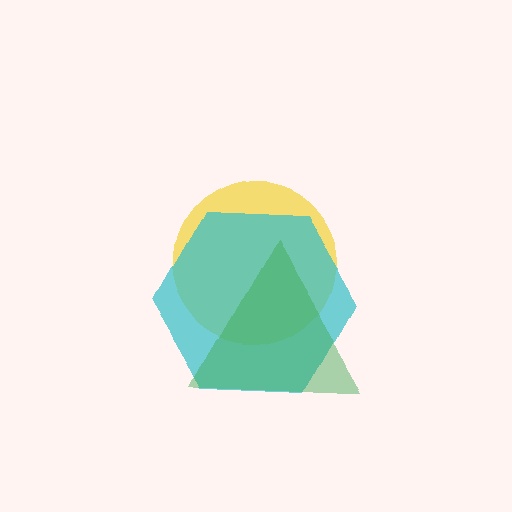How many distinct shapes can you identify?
There are 3 distinct shapes: a yellow circle, a cyan hexagon, a green triangle.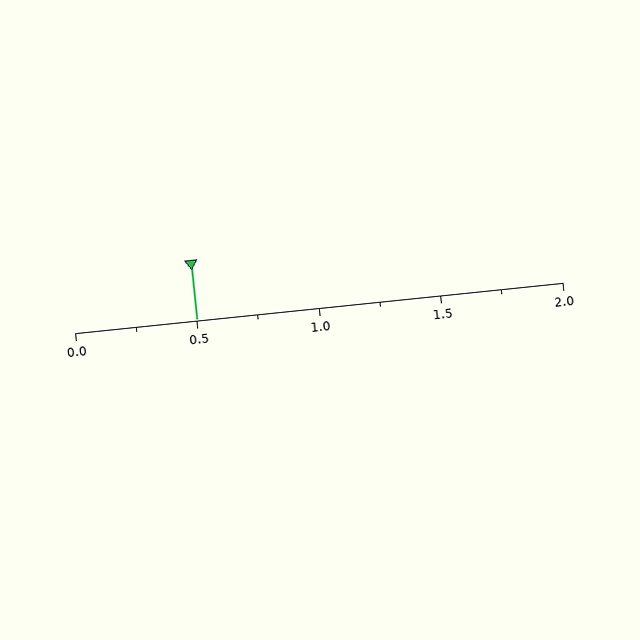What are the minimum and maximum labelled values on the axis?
The axis runs from 0.0 to 2.0.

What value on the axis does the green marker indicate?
The marker indicates approximately 0.5.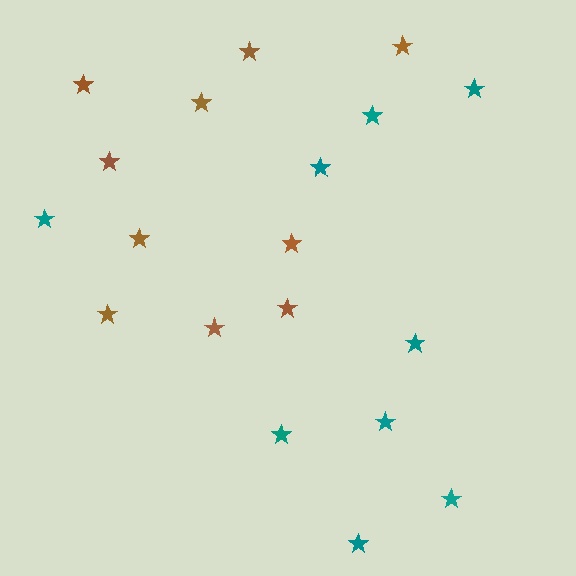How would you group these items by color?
There are 2 groups: one group of brown stars (10) and one group of teal stars (9).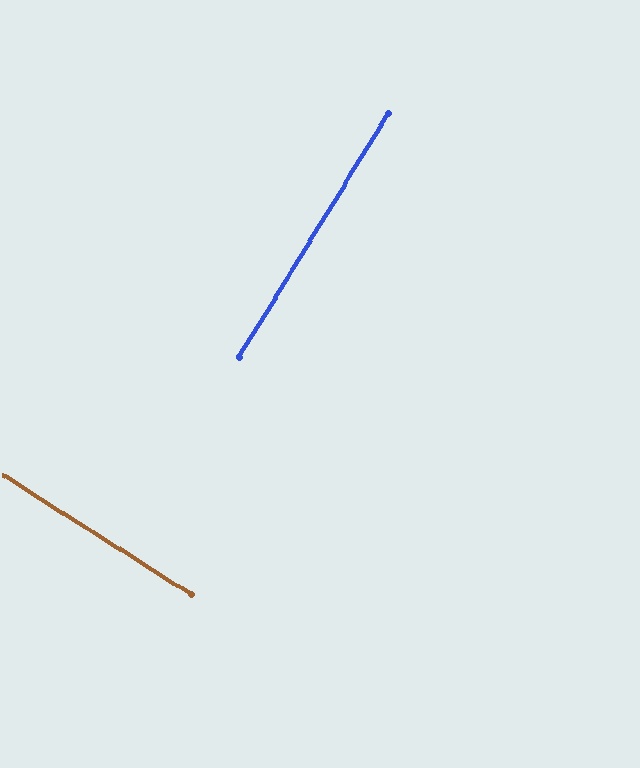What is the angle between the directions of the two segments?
Approximately 89 degrees.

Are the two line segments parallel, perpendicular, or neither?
Perpendicular — they meet at approximately 89°.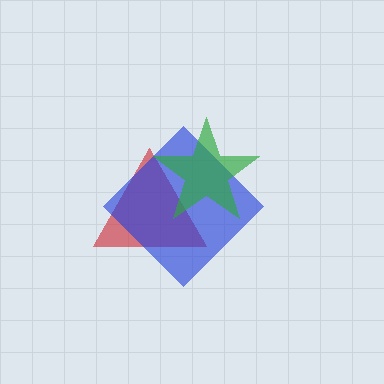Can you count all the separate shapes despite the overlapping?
Yes, there are 3 separate shapes.